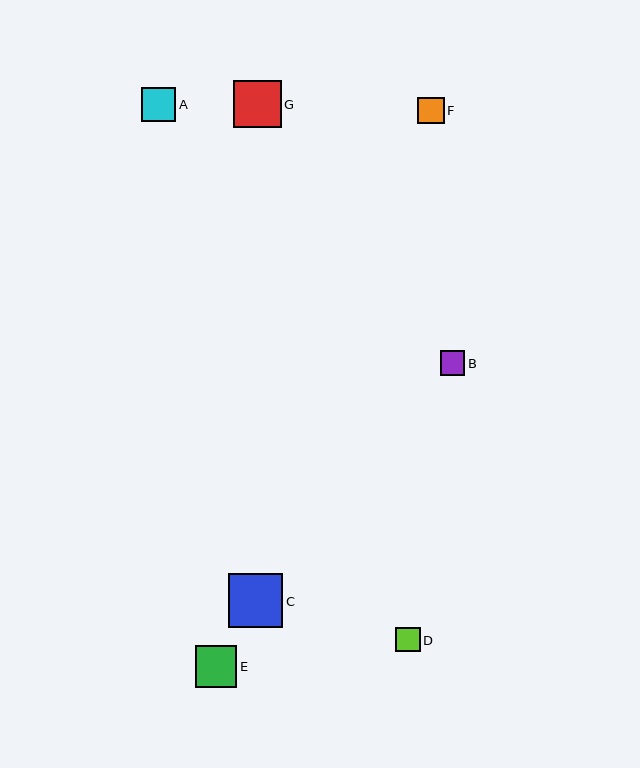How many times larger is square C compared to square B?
Square C is approximately 2.2 times the size of square B.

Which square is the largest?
Square C is the largest with a size of approximately 55 pixels.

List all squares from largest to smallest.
From largest to smallest: C, G, E, A, F, B, D.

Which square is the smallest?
Square D is the smallest with a size of approximately 24 pixels.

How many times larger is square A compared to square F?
Square A is approximately 1.3 times the size of square F.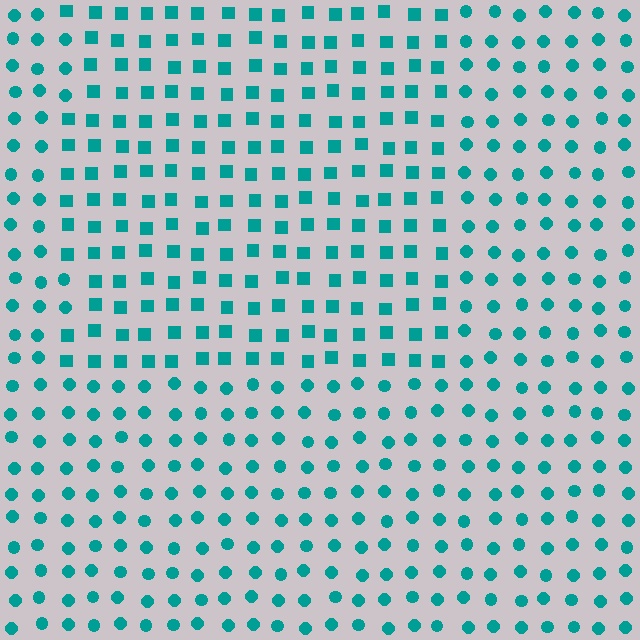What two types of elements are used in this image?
The image uses squares inside the rectangle region and circles outside it.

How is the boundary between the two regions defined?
The boundary is defined by a change in element shape: squares inside vs. circles outside. All elements share the same color and spacing.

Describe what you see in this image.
The image is filled with small teal elements arranged in a uniform grid. A rectangle-shaped region contains squares, while the surrounding area contains circles. The boundary is defined purely by the change in element shape.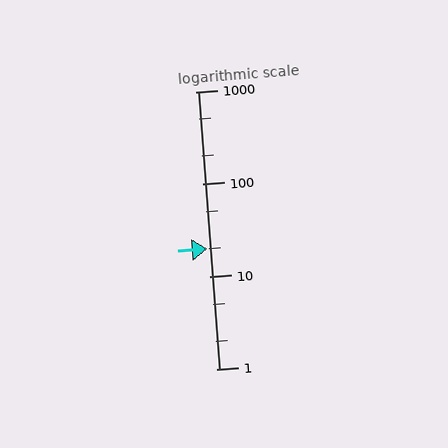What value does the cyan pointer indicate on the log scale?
The pointer indicates approximately 20.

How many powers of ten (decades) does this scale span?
The scale spans 3 decades, from 1 to 1000.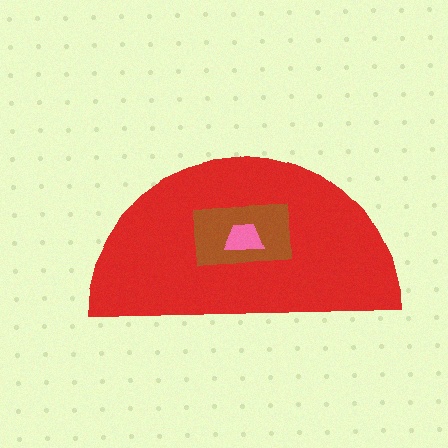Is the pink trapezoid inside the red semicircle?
Yes.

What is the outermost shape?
The red semicircle.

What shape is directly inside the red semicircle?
The brown rectangle.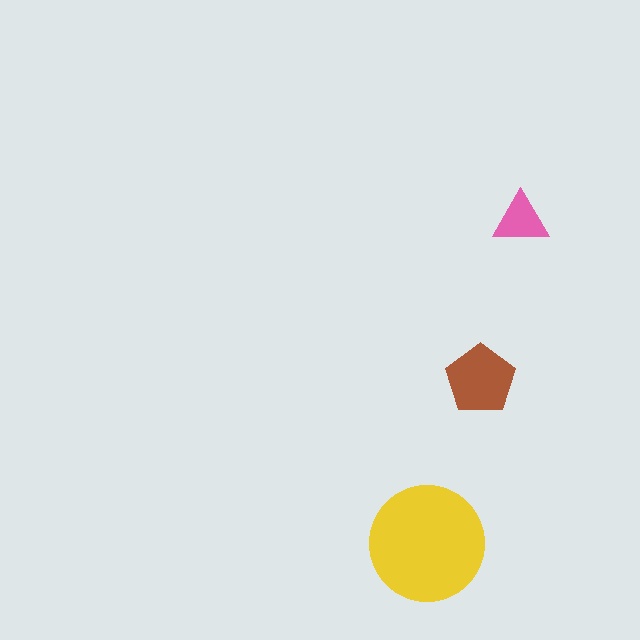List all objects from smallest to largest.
The pink triangle, the brown pentagon, the yellow circle.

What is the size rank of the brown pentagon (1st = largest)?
2nd.